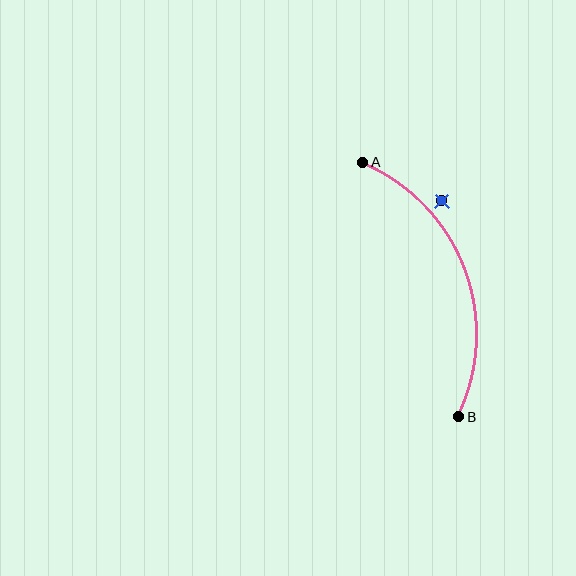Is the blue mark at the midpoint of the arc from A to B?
No — the blue mark does not lie on the arc at all. It sits slightly outside the curve.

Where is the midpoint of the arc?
The arc midpoint is the point on the curve farthest from the straight line joining A and B. It sits to the right of that line.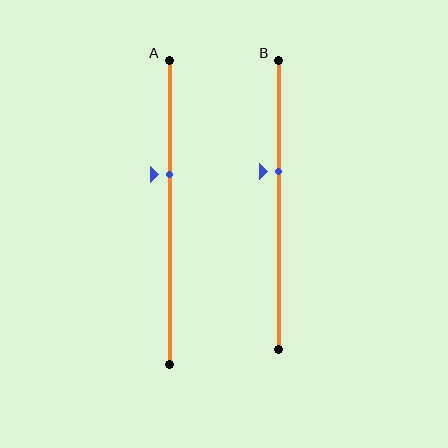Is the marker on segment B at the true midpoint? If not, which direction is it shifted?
No, the marker on segment B is shifted upward by about 11% of the segment length.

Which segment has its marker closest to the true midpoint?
Segment B has its marker closest to the true midpoint.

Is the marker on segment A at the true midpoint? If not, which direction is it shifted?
No, the marker on segment A is shifted upward by about 12% of the segment length.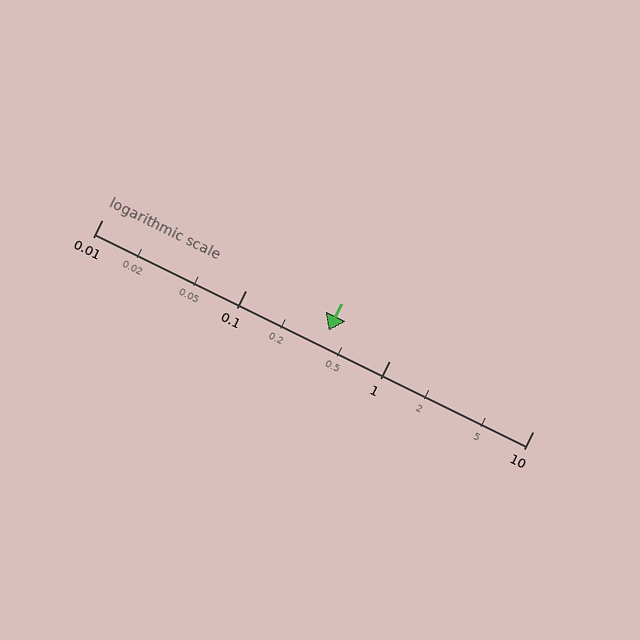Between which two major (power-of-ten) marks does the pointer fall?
The pointer is between 0.1 and 1.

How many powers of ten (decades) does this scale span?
The scale spans 3 decades, from 0.01 to 10.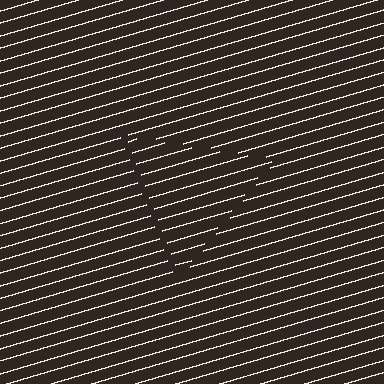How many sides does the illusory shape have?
3 sides — the line-ends trace a triangle.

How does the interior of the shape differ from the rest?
The interior of the shape contains the same grating, shifted by half a period — the contour is defined by the phase discontinuity where line-ends from the inner and outer gratings abut.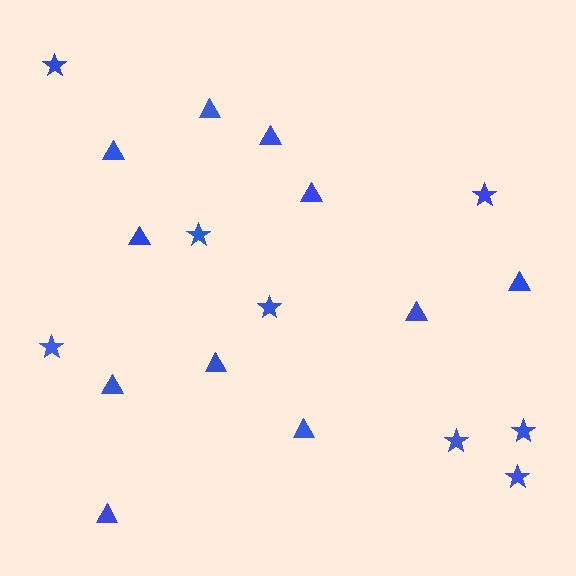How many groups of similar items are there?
There are 2 groups: one group of triangles (11) and one group of stars (8).